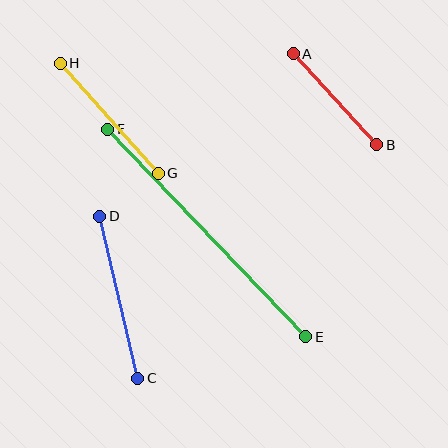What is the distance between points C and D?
The distance is approximately 167 pixels.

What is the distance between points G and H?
The distance is approximately 147 pixels.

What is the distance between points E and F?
The distance is approximately 287 pixels.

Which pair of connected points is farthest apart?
Points E and F are farthest apart.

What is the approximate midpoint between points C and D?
The midpoint is at approximately (119, 297) pixels.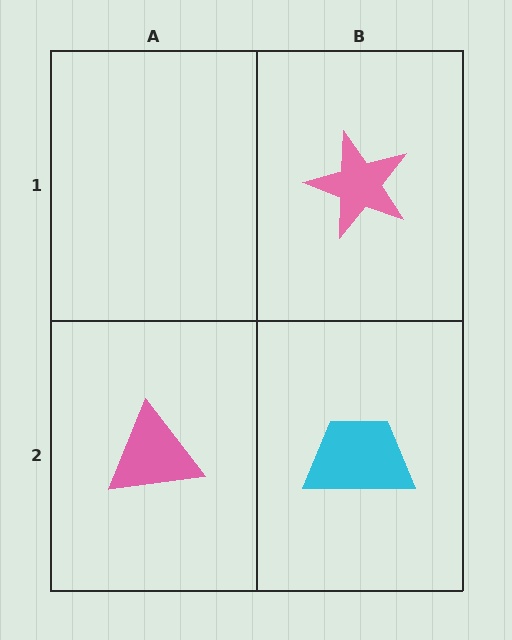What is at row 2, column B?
A cyan trapezoid.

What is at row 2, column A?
A pink triangle.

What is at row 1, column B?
A pink star.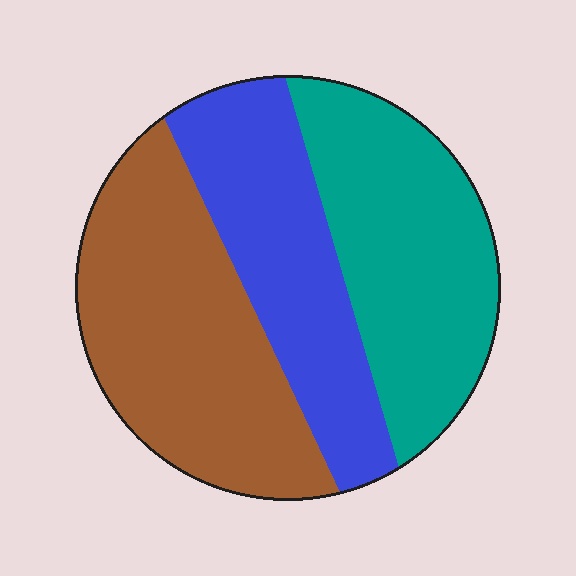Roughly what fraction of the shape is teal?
Teal covers about 35% of the shape.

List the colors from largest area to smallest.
From largest to smallest: brown, teal, blue.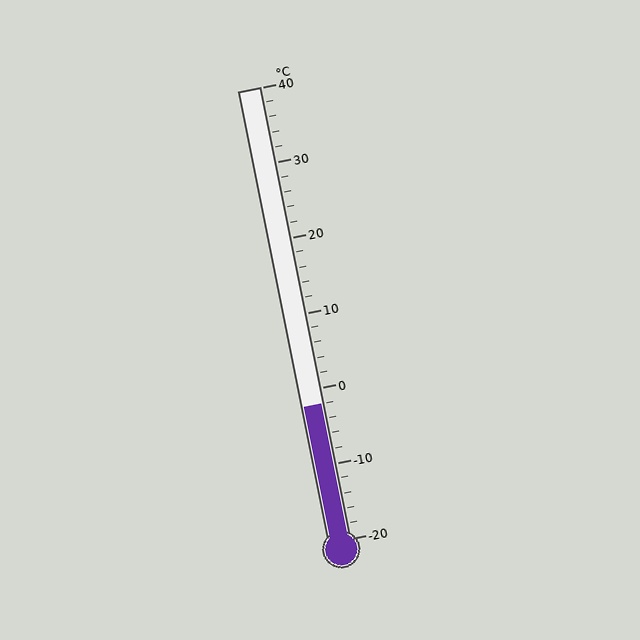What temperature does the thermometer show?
The thermometer shows approximately -2°C.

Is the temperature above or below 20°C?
The temperature is below 20°C.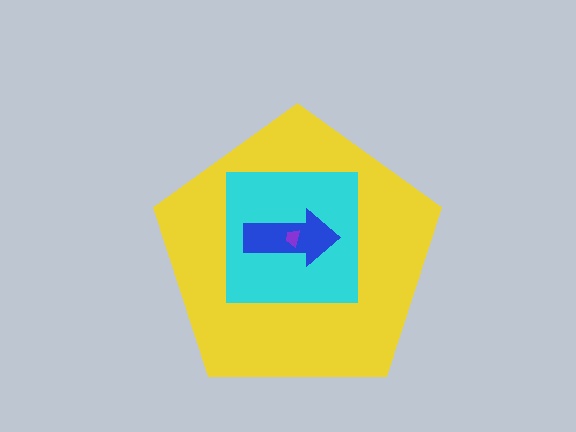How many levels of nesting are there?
4.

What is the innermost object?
The purple trapezoid.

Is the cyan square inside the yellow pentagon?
Yes.